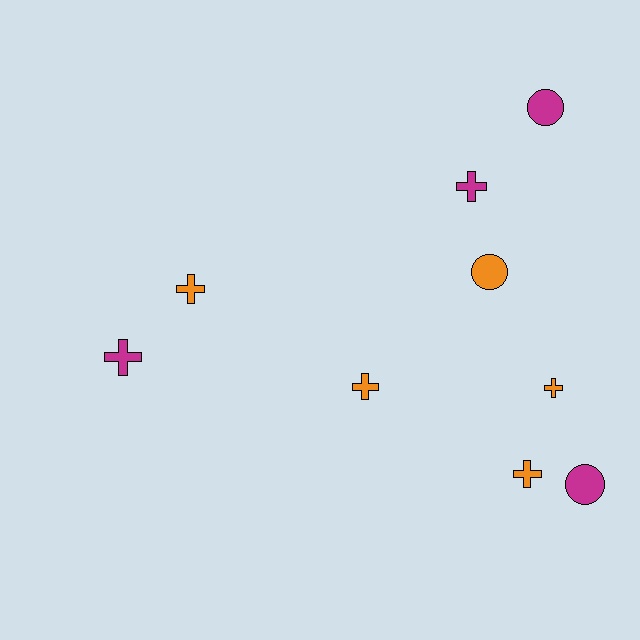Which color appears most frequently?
Orange, with 5 objects.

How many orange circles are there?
There is 1 orange circle.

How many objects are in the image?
There are 9 objects.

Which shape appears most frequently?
Cross, with 6 objects.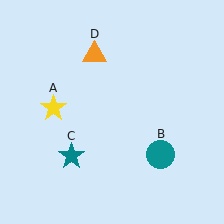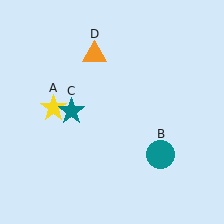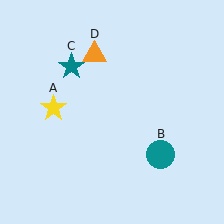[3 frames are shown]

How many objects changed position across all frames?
1 object changed position: teal star (object C).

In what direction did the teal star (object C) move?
The teal star (object C) moved up.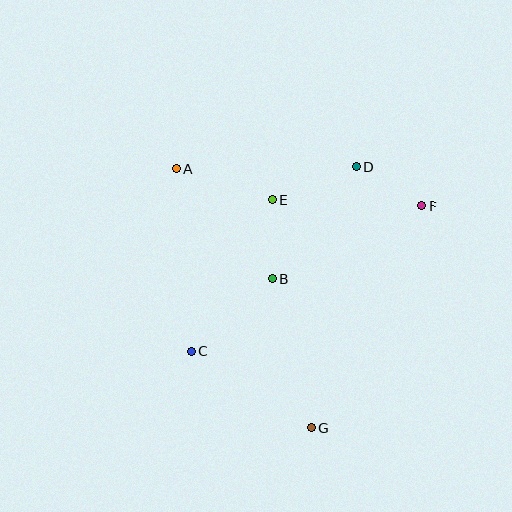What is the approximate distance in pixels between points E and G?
The distance between E and G is approximately 231 pixels.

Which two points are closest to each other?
Points D and F are closest to each other.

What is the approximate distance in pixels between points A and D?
The distance between A and D is approximately 180 pixels.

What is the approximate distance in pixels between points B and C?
The distance between B and C is approximately 109 pixels.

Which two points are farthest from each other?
Points A and G are farthest from each other.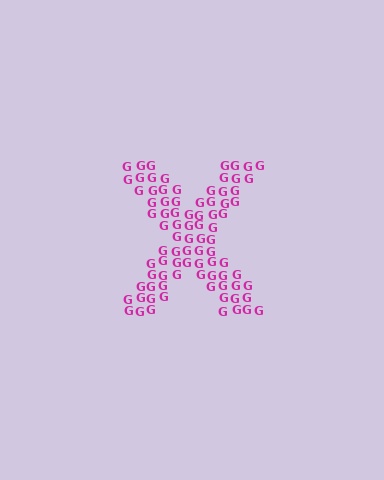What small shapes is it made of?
It is made of small letter G's.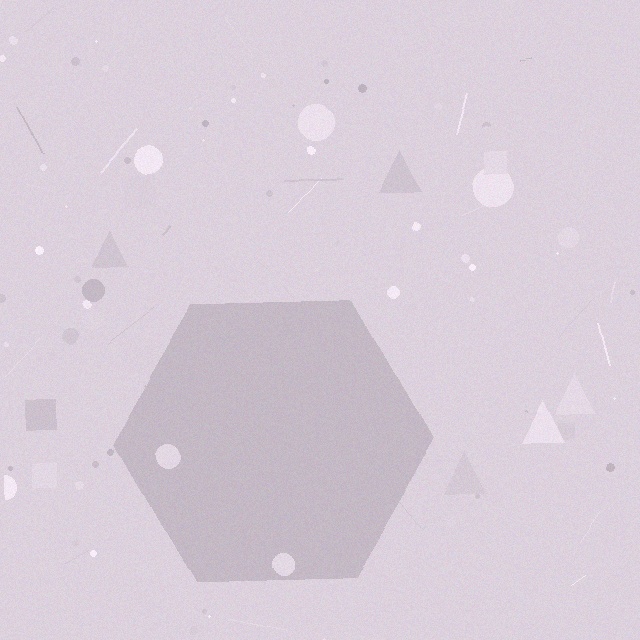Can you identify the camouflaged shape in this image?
The camouflaged shape is a hexagon.